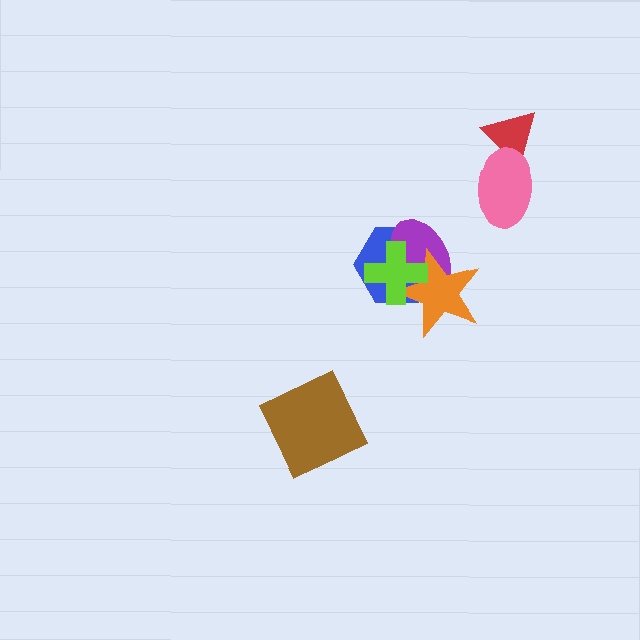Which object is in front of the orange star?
The lime cross is in front of the orange star.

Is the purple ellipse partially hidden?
Yes, it is partially covered by another shape.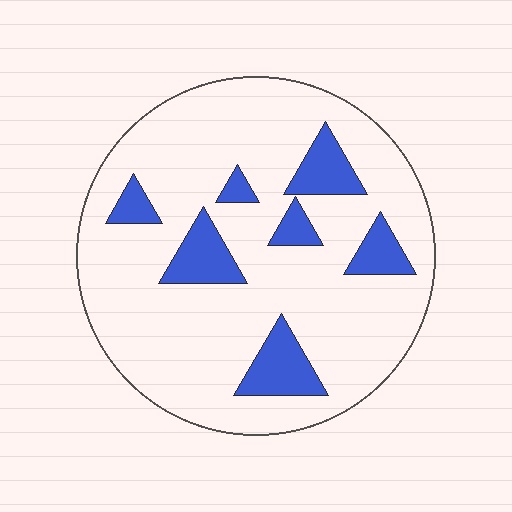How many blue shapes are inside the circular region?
7.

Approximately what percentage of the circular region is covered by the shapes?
Approximately 15%.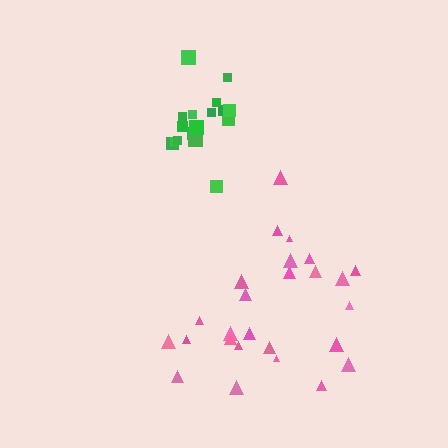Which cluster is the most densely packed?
Green.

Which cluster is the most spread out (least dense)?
Pink.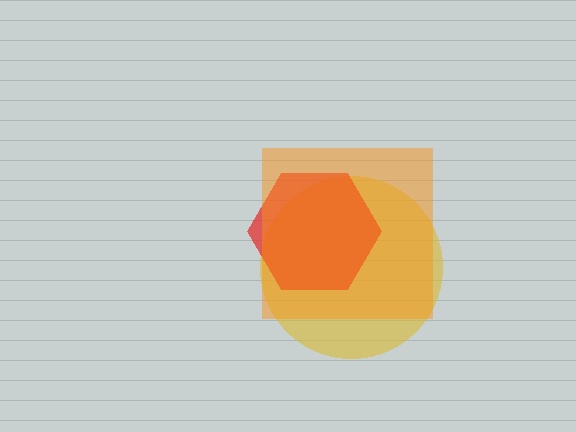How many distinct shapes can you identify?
There are 3 distinct shapes: a yellow circle, a red hexagon, an orange square.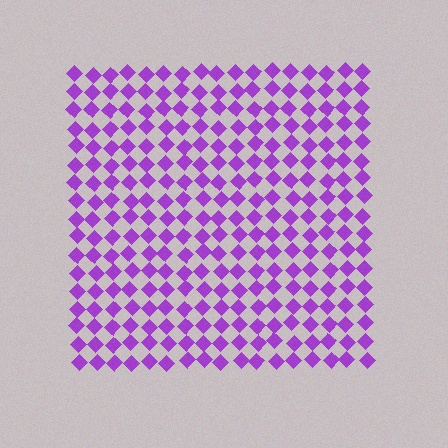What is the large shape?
The large shape is a square.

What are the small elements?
The small elements are diamonds.